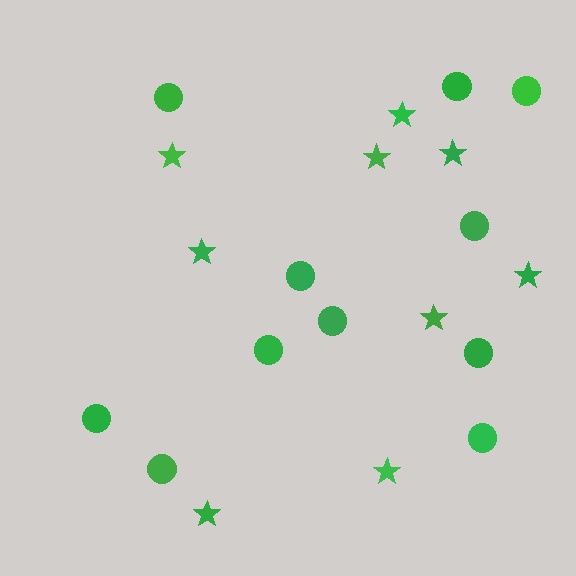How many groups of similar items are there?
There are 2 groups: one group of circles (11) and one group of stars (9).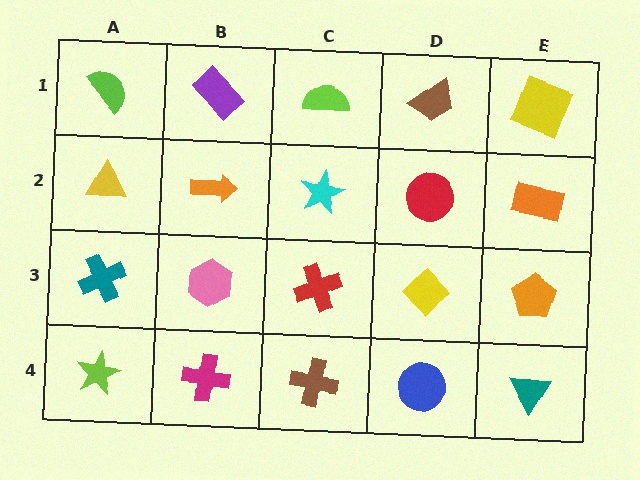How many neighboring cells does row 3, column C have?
4.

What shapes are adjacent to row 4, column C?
A red cross (row 3, column C), a magenta cross (row 4, column B), a blue circle (row 4, column D).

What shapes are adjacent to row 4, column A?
A teal cross (row 3, column A), a magenta cross (row 4, column B).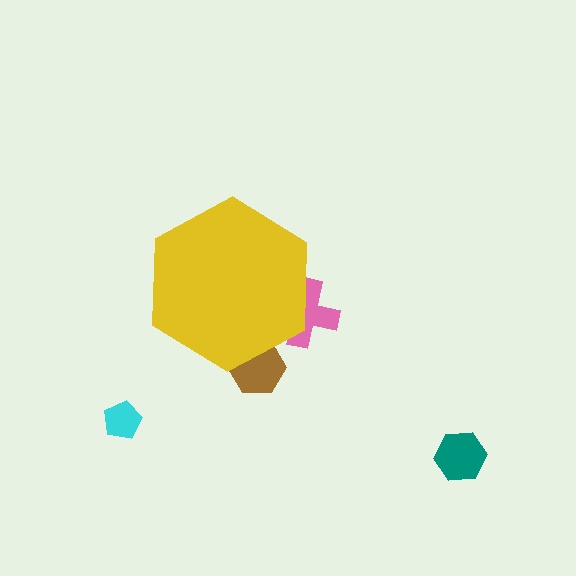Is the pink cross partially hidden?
Yes, the pink cross is partially hidden behind the yellow hexagon.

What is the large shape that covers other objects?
A yellow hexagon.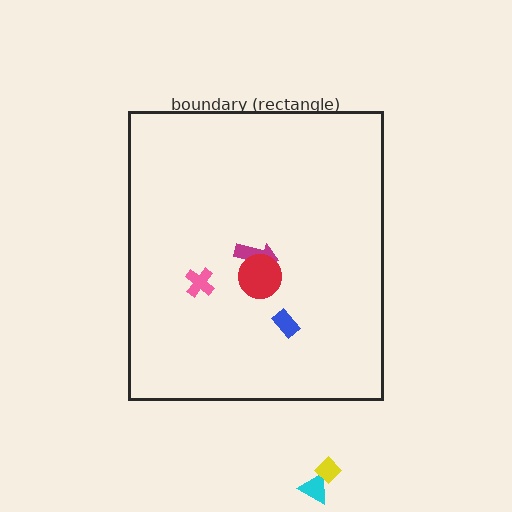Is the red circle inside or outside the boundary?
Inside.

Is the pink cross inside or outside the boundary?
Inside.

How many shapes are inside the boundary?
4 inside, 2 outside.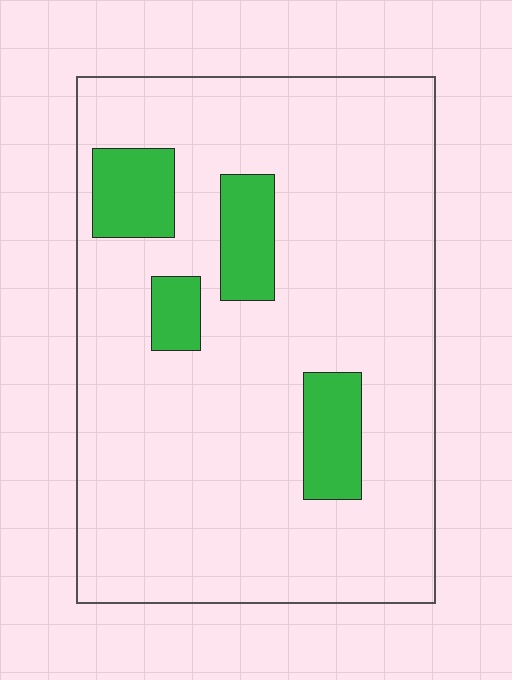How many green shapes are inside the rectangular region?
4.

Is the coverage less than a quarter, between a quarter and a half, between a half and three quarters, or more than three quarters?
Less than a quarter.